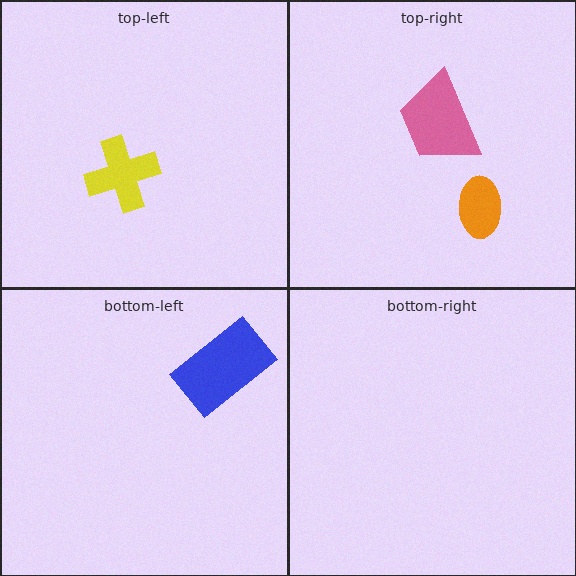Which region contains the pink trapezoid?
The top-right region.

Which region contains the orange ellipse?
The top-right region.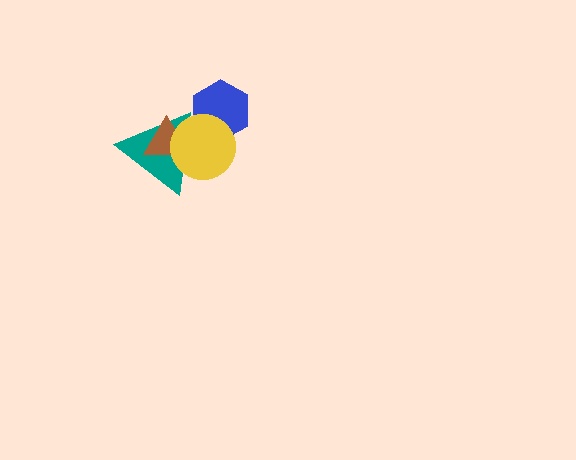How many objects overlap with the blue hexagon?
1 object overlaps with the blue hexagon.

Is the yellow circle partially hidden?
No, no other shape covers it.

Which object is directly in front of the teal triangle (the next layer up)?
The brown triangle is directly in front of the teal triangle.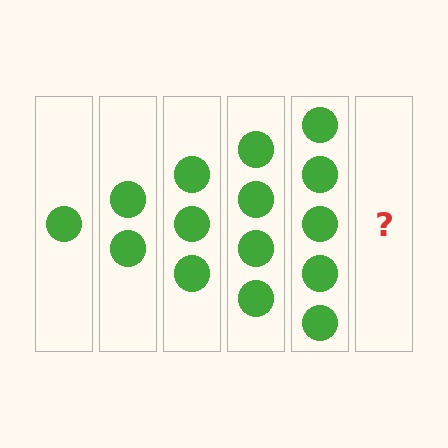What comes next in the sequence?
The next element should be 6 circles.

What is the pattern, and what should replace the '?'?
The pattern is that each step adds one more circle. The '?' should be 6 circles.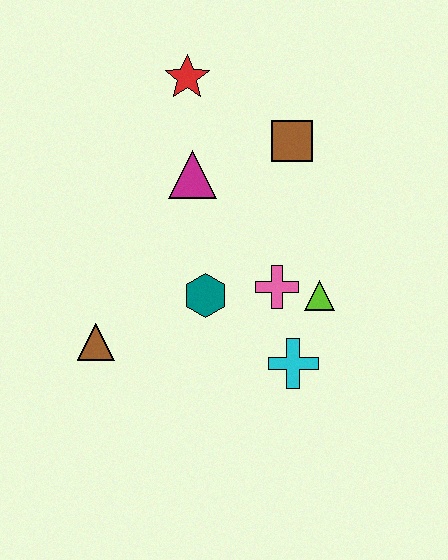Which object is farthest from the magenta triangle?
The cyan cross is farthest from the magenta triangle.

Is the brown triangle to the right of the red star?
No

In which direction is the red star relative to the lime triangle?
The red star is above the lime triangle.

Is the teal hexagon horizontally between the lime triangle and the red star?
Yes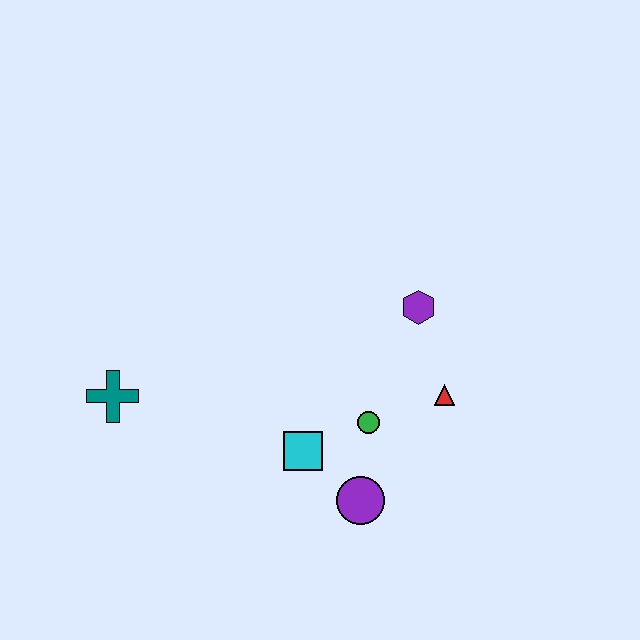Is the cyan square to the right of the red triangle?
No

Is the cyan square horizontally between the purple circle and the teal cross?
Yes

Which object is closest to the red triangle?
The green circle is closest to the red triangle.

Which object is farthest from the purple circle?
The teal cross is farthest from the purple circle.